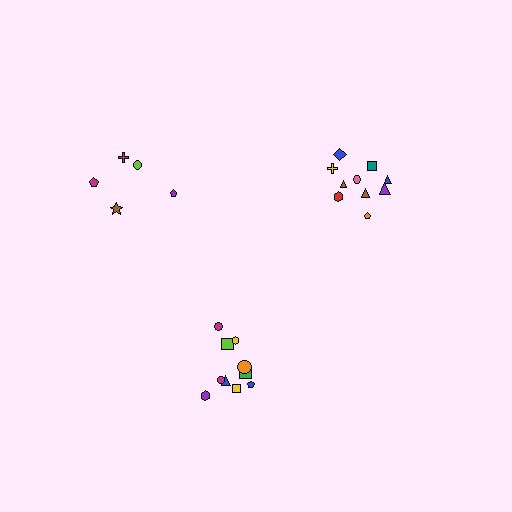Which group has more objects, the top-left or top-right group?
The top-right group.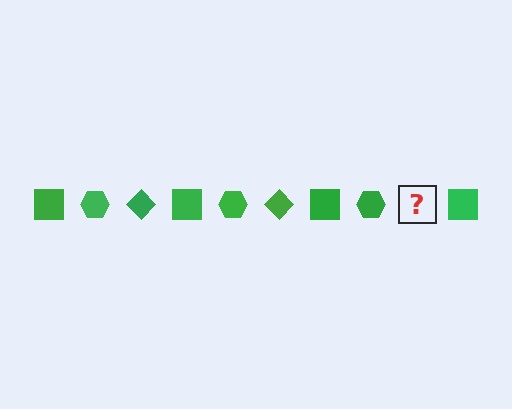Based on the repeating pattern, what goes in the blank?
The blank should be a green diamond.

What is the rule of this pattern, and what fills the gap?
The rule is that the pattern cycles through square, hexagon, diamond shapes in green. The gap should be filled with a green diamond.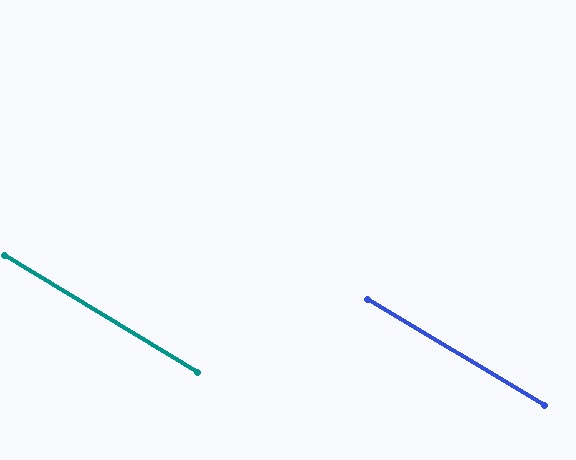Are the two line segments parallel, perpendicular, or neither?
Parallel — their directions differ by only 0.3°.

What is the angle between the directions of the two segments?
Approximately 0 degrees.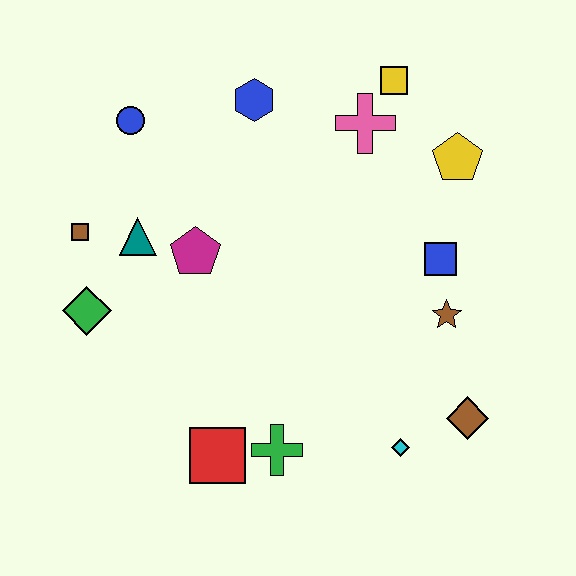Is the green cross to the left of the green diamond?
No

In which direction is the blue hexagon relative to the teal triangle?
The blue hexagon is above the teal triangle.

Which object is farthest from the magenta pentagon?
The brown diamond is farthest from the magenta pentagon.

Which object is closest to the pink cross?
The yellow square is closest to the pink cross.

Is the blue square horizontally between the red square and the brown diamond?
Yes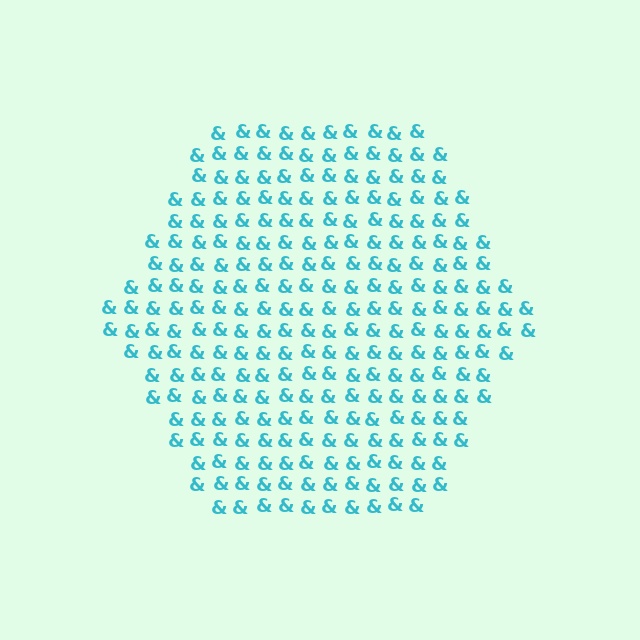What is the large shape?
The large shape is a hexagon.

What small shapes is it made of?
It is made of small ampersands.